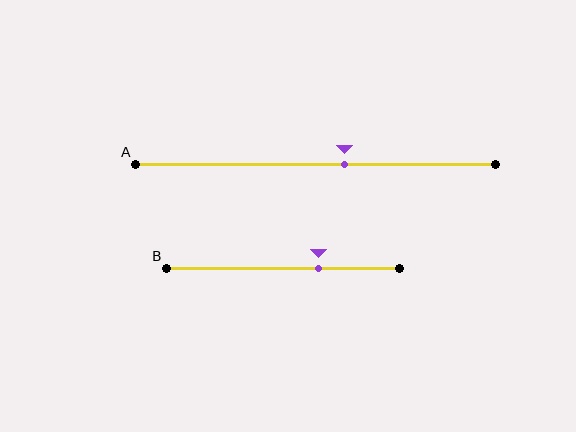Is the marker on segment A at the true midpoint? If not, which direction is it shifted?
No, the marker on segment A is shifted to the right by about 8% of the segment length.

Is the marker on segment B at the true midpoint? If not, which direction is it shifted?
No, the marker on segment B is shifted to the right by about 15% of the segment length.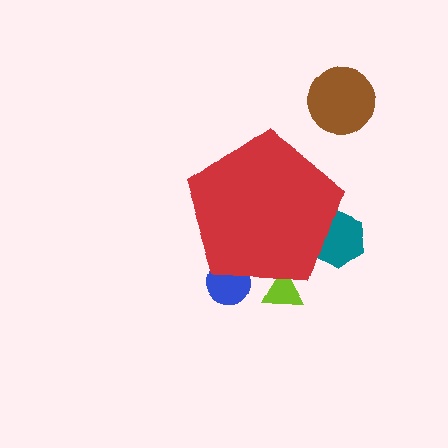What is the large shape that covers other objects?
A red pentagon.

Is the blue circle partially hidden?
Yes, the blue circle is partially hidden behind the red pentagon.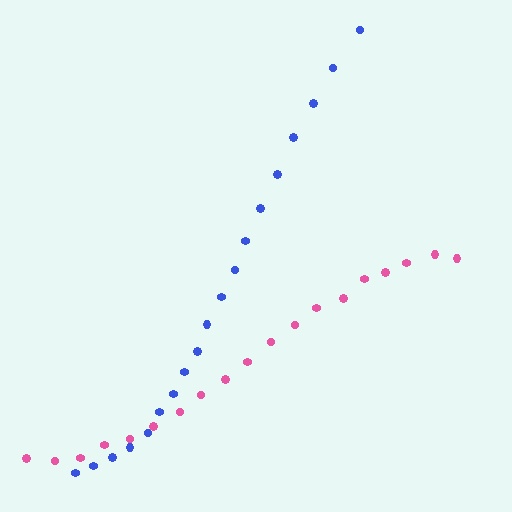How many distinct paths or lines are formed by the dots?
There are 2 distinct paths.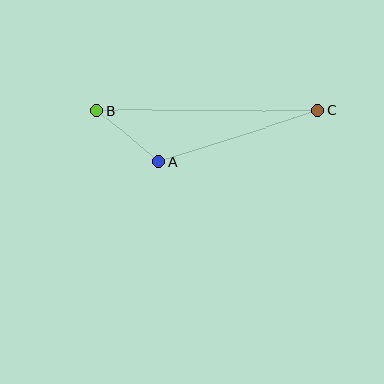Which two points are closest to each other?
Points A and B are closest to each other.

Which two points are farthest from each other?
Points B and C are farthest from each other.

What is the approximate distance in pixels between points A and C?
The distance between A and C is approximately 168 pixels.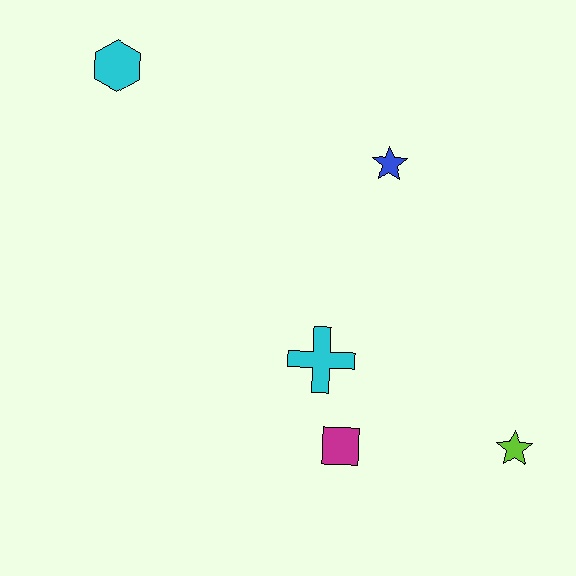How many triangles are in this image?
There are no triangles.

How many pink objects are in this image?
There are no pink objects.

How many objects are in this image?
There are 5 objects.